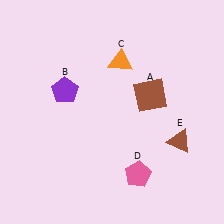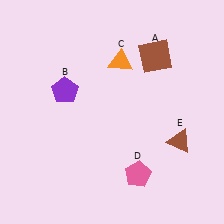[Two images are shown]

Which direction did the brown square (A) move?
The brown square (A) moved up.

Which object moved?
The brown square (A) moved up.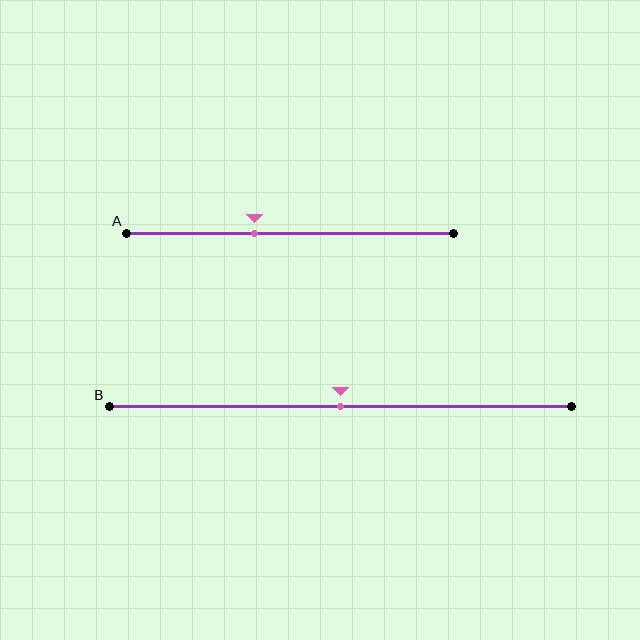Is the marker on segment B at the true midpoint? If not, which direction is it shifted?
Yes, the marker on segment B is at the true midpoint.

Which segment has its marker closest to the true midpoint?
Segment B has its marker closest to the true midpoint.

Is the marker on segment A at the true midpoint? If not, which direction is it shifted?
No, the marker on segment A is shifted to the left by about 11% of the segment length.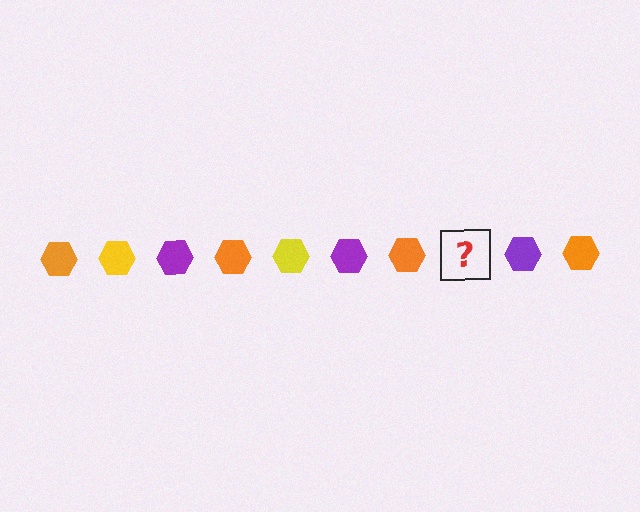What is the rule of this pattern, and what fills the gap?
The rule is that the pattern cycles through orange, yellow, purple hexagons. The gap should be filled with a yellow hexagon.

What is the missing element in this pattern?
The missing element is a yellow hexagon.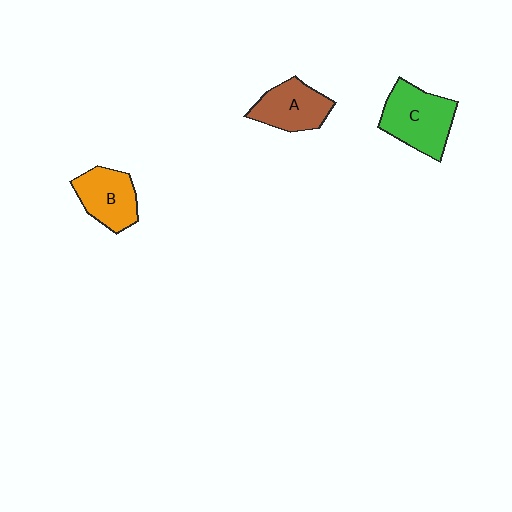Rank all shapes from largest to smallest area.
From largest to smallest: C (green), A (brown), B (orange).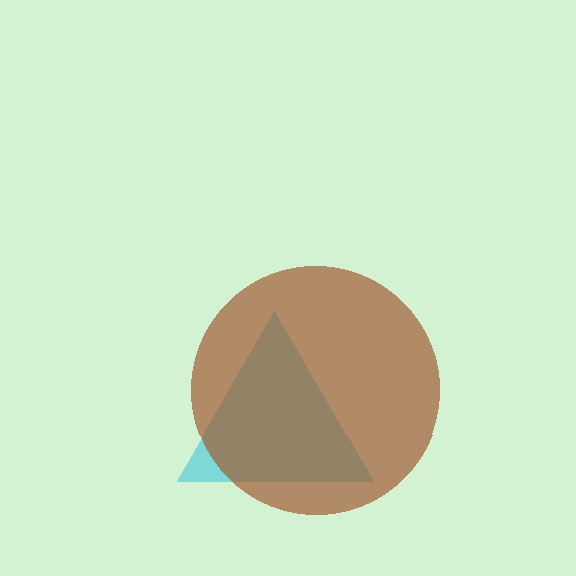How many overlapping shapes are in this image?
There are 2 overlapping shapes in the image.